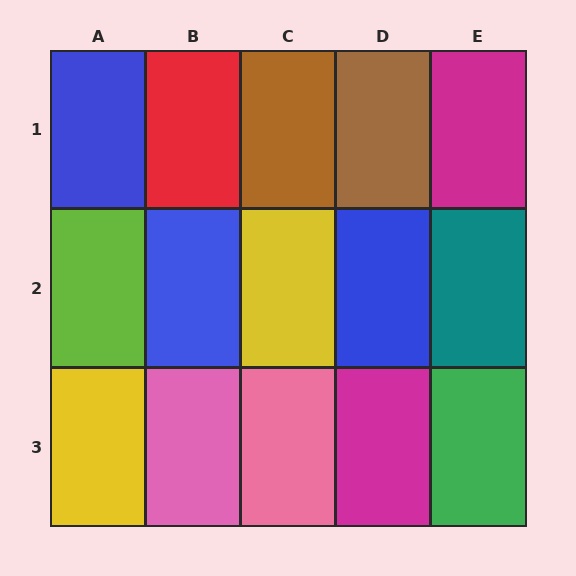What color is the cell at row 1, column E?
Magenta.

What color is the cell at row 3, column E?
Green.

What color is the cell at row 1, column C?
Brown.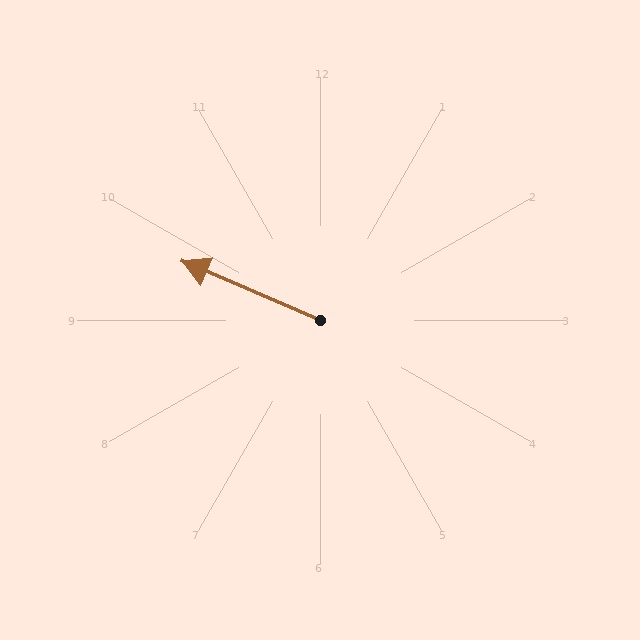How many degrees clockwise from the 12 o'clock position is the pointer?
Approximately 293 degrees.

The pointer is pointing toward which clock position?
Roughly 10 o'clock.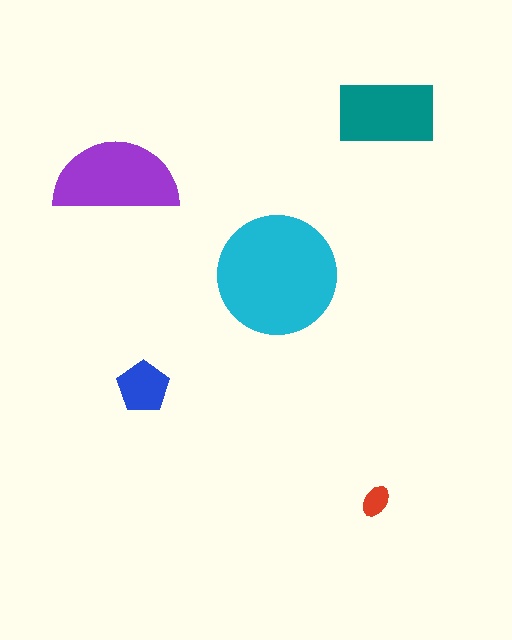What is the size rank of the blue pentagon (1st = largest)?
4th.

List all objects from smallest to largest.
The red ellipse, the blue pentagon, the teal rectangle, the purple semicircle, the cyan circle.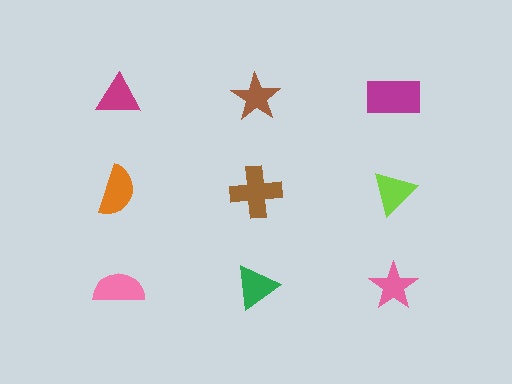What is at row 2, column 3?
A lime triangle.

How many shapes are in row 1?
3 shapes.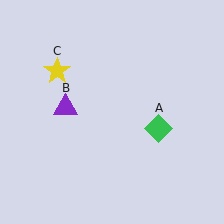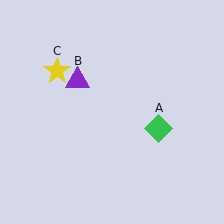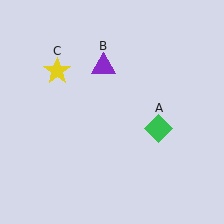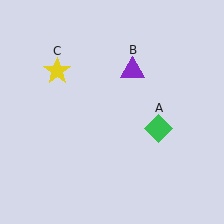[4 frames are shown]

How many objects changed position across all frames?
1 object changed position: purple triangle (object B).